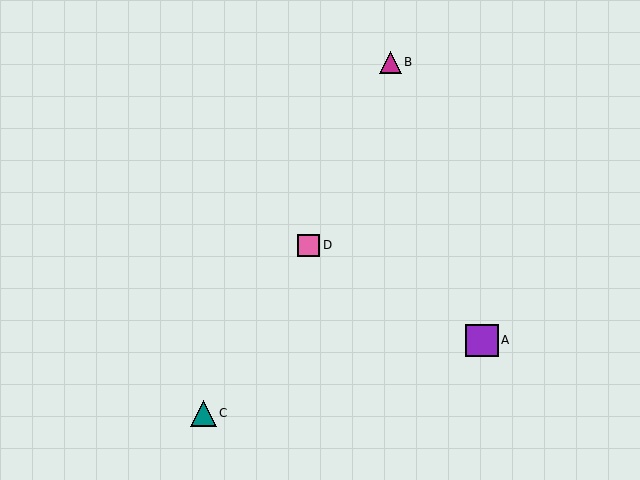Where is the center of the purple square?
The center of the purple square is at (482, 340).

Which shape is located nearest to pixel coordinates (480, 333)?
The purple square (labeled A) at (482, 340) is nearest to that location.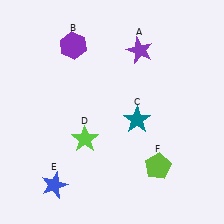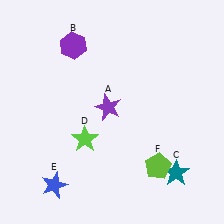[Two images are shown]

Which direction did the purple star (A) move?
The purple star (A) moved down.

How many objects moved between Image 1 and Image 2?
2 objects moved between the two images.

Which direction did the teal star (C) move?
The teal star (C) moved down.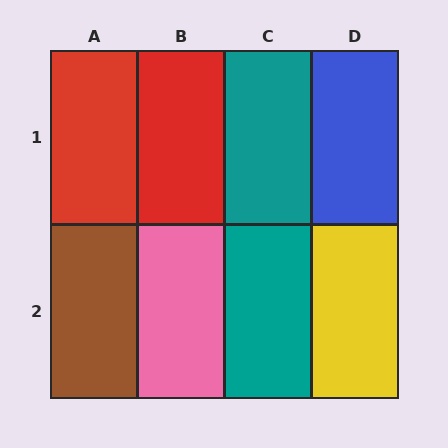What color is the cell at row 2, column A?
Brown.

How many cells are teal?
2 cells are teal.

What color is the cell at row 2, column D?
Yellow.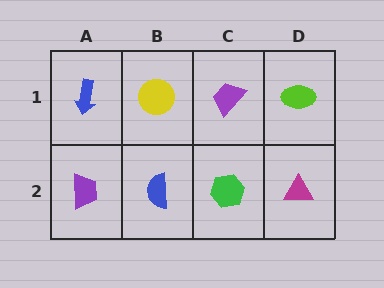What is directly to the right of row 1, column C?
A lime ellipse.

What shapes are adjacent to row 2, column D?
A lime ellipse (row 1, column D), a green hexagon (row 2, column C).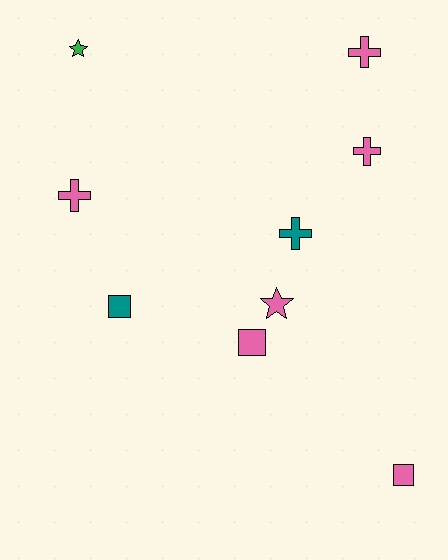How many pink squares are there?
There are 2 pink squares.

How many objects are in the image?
There are 9 objects.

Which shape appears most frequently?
Cross, with 4 objects.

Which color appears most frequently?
Pink, with 6 objects.